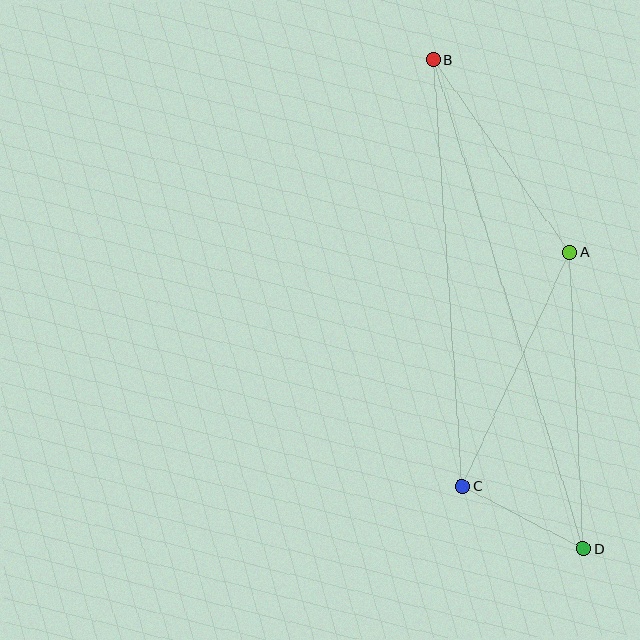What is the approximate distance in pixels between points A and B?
The distance between A and B is approximately 236 pixels.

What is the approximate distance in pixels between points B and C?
The distance between B and C is approximately 427 pixels.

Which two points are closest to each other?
Points C and D are closest to each other.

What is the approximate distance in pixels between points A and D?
The distance between A and D is approximately 297 pixels.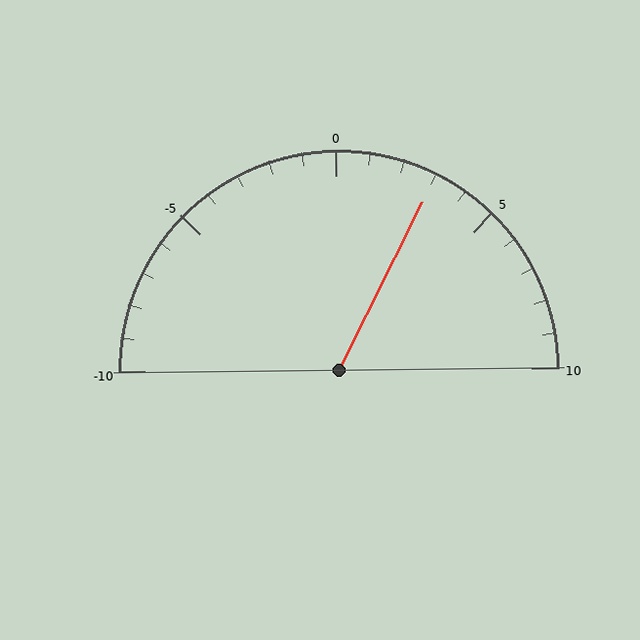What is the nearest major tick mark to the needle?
The nearest major tick mark is 5.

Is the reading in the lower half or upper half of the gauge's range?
The reading is in the upper half of the range (-10 to 10).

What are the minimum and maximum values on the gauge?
The gauge ranges from -10 to 10.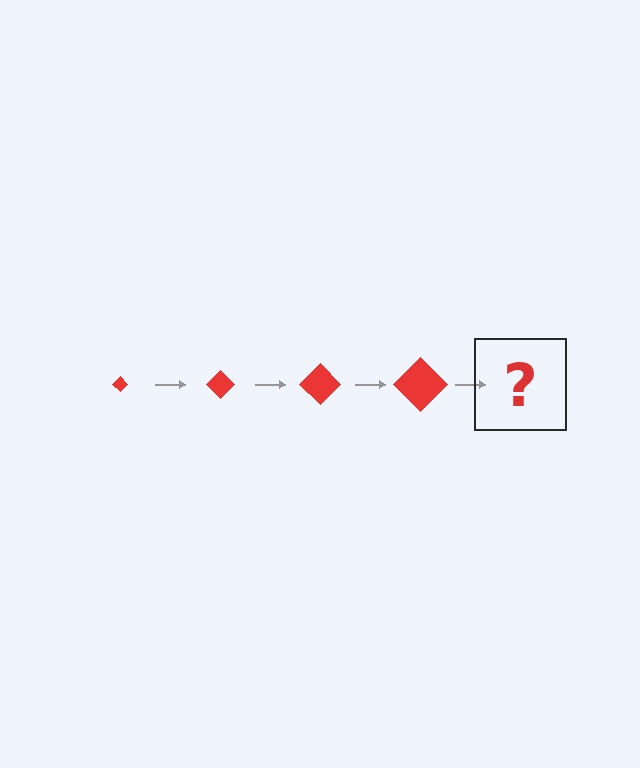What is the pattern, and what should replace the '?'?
The pattern is that the diamond gets progressively larger each step. The '?' should be a red diamond, larger than the previous one.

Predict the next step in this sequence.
The next step is a red diamond, larger than the previous one.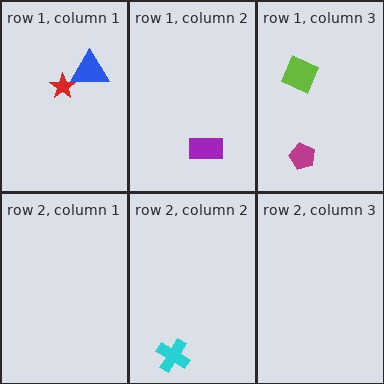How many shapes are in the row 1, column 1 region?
2.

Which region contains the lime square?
The row 1, column 3 region.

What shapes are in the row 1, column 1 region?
The red star, the blue triangle.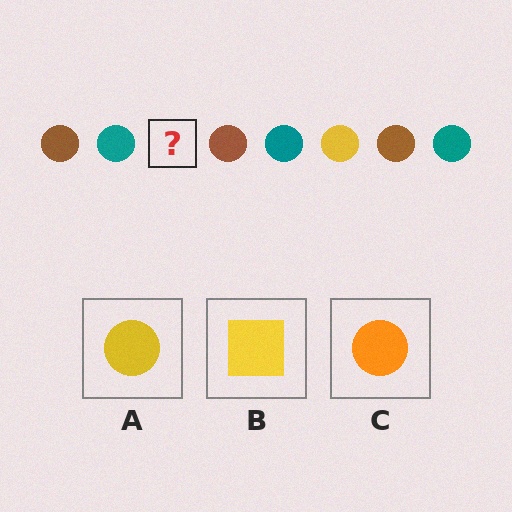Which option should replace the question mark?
Option A.